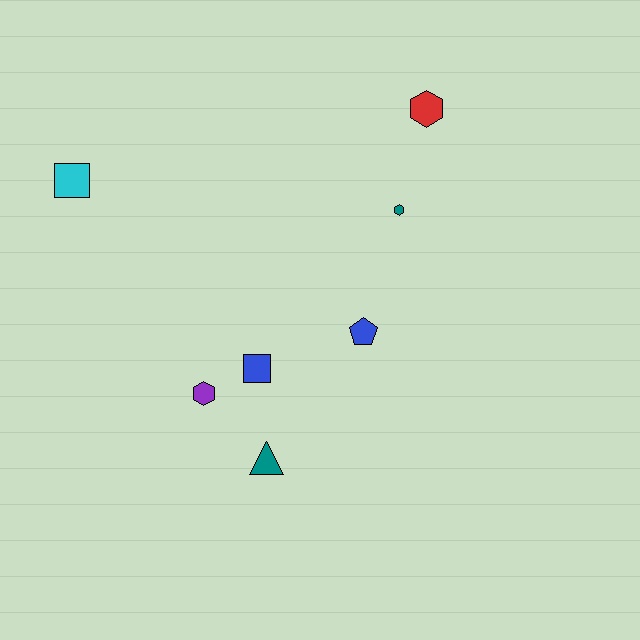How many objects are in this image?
There are 7 objects.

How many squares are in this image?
There are 2 squares.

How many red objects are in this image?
There is 1 red object.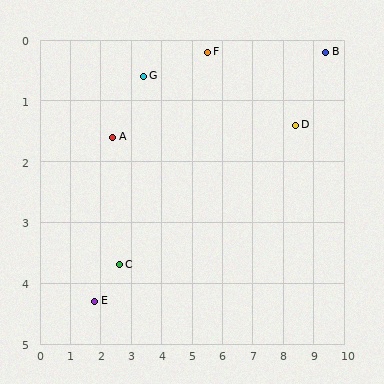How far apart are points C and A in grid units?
Points C and A are about 2.1 grid units apart.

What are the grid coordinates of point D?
Point D is at approximately (8.4, 1.4).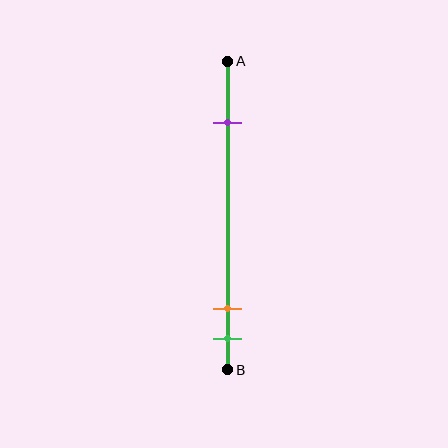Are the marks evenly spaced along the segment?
No, the marks are not evenly spaced.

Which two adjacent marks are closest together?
The orange and green marks are the closest adjacent pair.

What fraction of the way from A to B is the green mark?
The green mark is approximately 90% (0.9) of the way from A to B.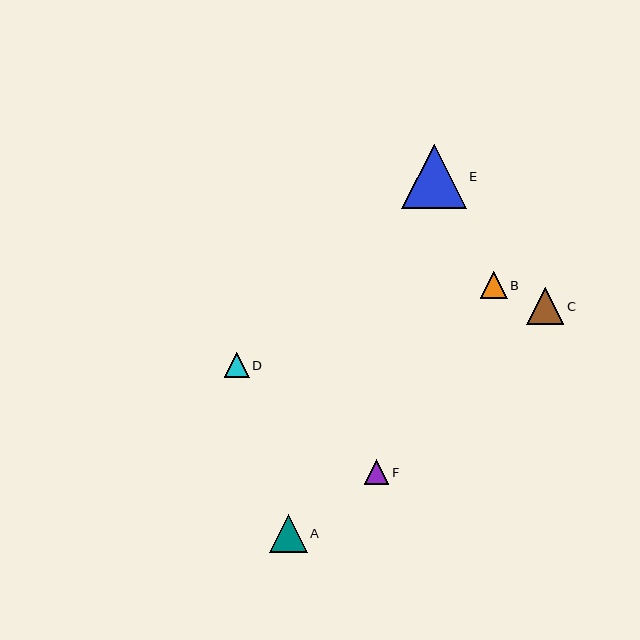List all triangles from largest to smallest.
From largest to smallest: E, A, C, B, D, F.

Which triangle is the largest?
Triangle E is the largest with a size of approximately 64 pixels.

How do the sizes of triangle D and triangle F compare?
Triangle D and triangle F are approximately the same size.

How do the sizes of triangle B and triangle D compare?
Triangle B and triangle D are approximately the same size.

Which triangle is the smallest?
Triangle F is the smallest with a size of approximately 25 pixels.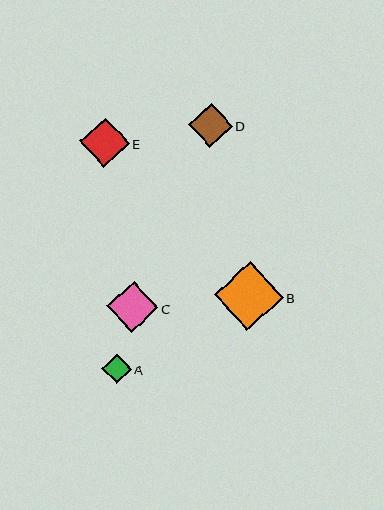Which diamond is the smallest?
Diamond A is the smallest with a size of approximately 29 pixels.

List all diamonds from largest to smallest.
From largest to smallest: B, C, E, D, A.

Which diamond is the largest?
Diamond B is the largest with a size of approximately 69 pixels.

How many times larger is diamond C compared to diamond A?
Diamond C is approximately 1.7 times the size of diamond A.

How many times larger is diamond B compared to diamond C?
Diamond B is approximately 1.3 times the size of diamond C.